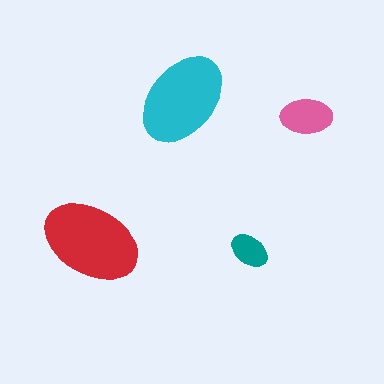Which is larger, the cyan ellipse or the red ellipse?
The red one.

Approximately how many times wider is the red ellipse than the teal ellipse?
About 2.5 times wider.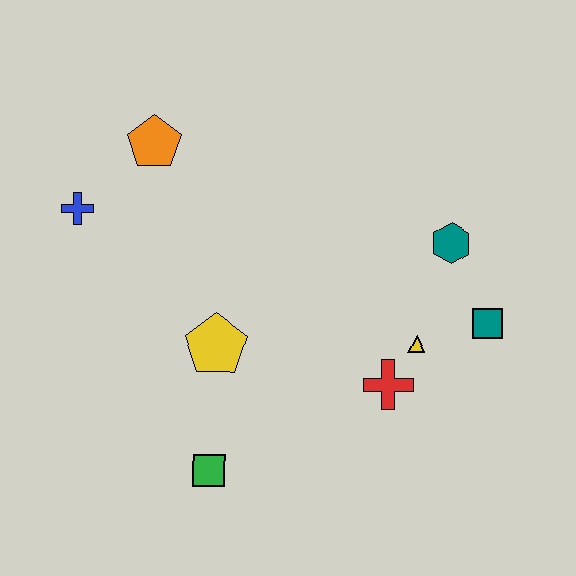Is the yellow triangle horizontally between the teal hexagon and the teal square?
No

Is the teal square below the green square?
No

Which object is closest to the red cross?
The yellow triangle is closest to the red cross.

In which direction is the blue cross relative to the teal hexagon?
The blue cross is to the left of the teal hexagon.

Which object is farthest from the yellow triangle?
The blue cross is farthest from the yellow triangle.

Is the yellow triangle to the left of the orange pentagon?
No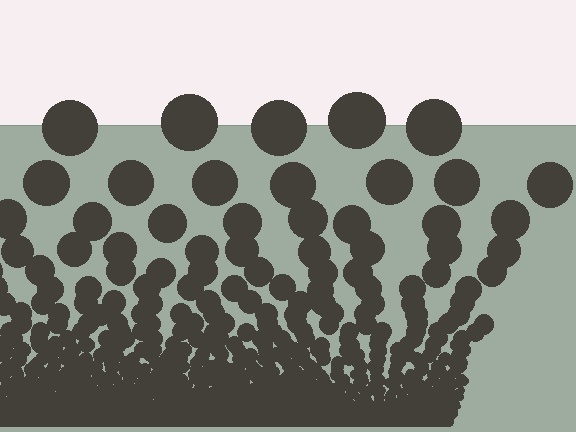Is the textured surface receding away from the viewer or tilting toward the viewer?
The surface appears to tilt toward the viewer. Texture elements get larger and sparser toward the top.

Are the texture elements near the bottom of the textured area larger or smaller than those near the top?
Smaller. The gradient is inverted — elements near the bottom are smaller and denser.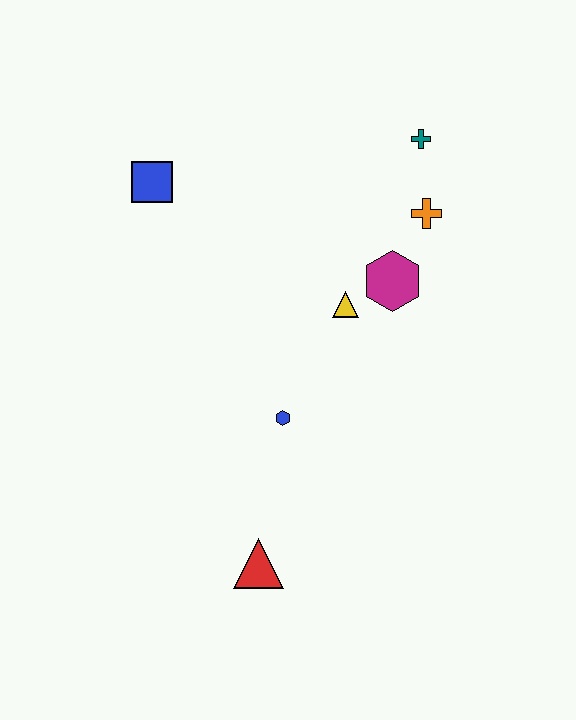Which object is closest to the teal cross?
The orange cross is closest to the teal cross.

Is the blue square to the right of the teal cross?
No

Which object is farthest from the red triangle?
The teal cross is farthest from the red triangle.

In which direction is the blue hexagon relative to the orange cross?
The blue hexagon is below the orange cross.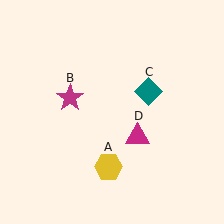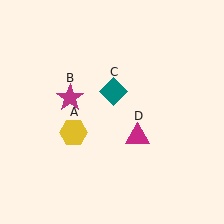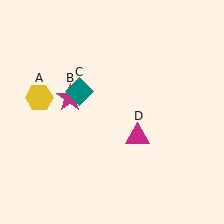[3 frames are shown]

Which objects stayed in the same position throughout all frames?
Magenta star (object B) and magenta triangle (object D) remained stationary.